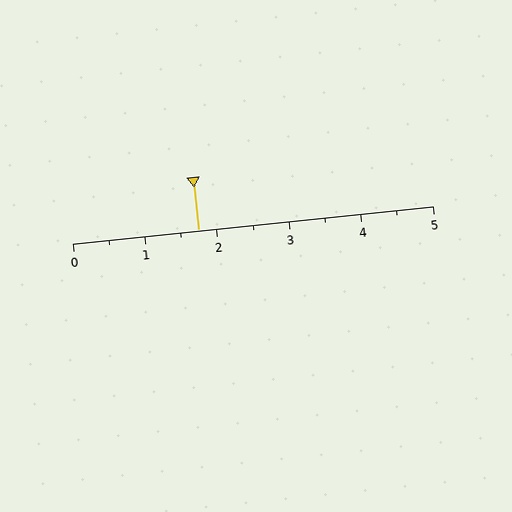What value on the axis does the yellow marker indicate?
The marker indicates approximately 1.8.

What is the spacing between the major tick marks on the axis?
The major ticks are spaced 1 apart.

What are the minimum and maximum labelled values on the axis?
The axis runs from 0 to 5.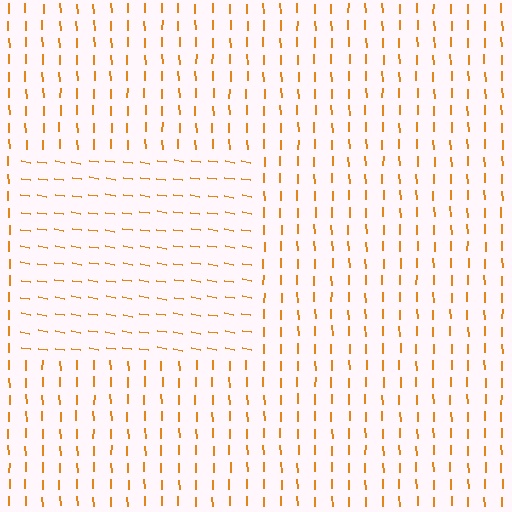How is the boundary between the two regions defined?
The boundary is defined purely by a change in line orientation (approximately 79 degrees difference). All lines are the same color and thickness.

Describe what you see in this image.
The image is filled with small orange line segments. A rectangle region in the image has lines oriented differently from the surrounding lines, creating a visible texture boundary.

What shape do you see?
I see a rectangle.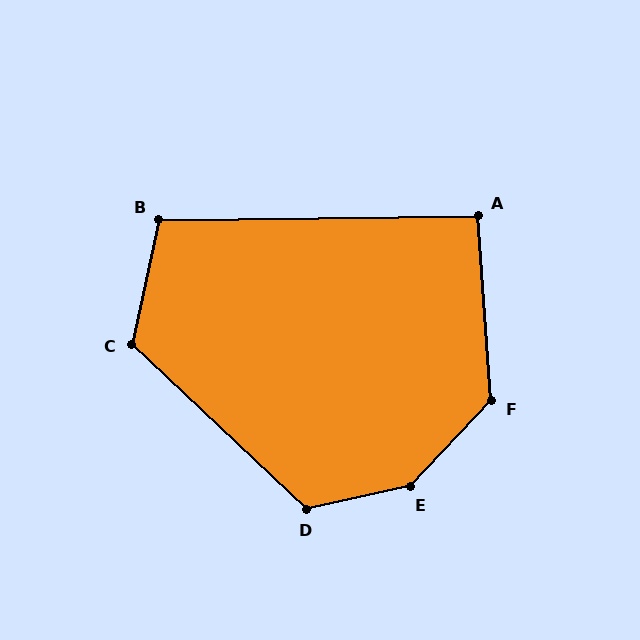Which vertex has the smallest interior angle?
A, at approximately 93 degrees.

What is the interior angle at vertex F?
Approximately 133 degrees (obtuse).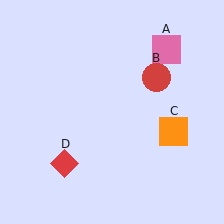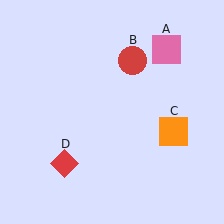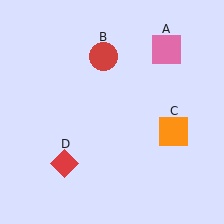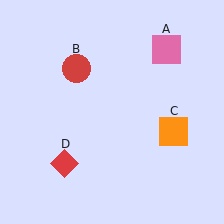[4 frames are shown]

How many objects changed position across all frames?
1 object changed position: red circle (object B).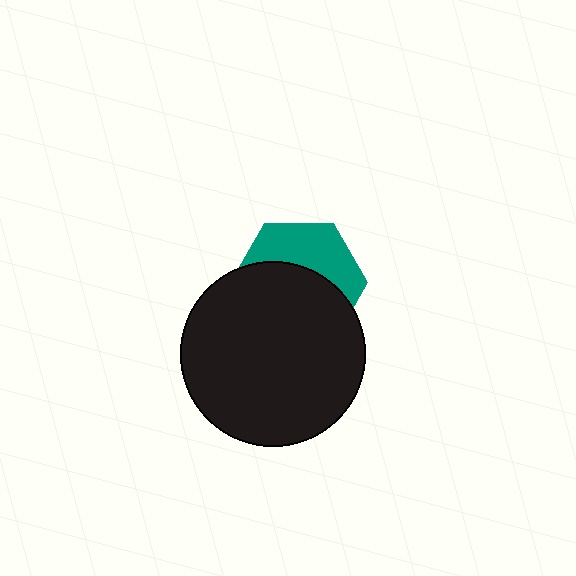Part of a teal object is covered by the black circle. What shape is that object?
It is a hexagon.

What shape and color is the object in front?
The object in front is a black circle.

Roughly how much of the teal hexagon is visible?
A small part of it is visible (roughly 40%).